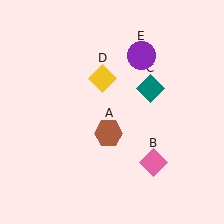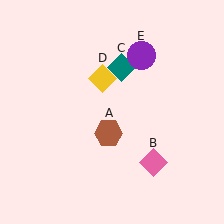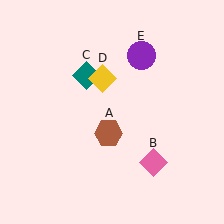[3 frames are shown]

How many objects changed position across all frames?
1 object changed position: teal diamond (object C).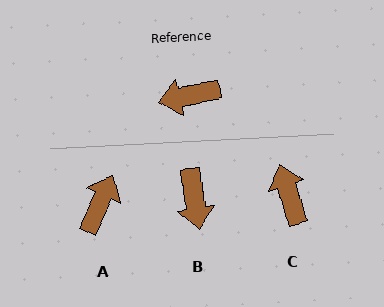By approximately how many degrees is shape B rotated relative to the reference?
Approximately 86 degrees counter-clockwise.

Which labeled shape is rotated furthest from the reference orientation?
A, about 126 degrees away.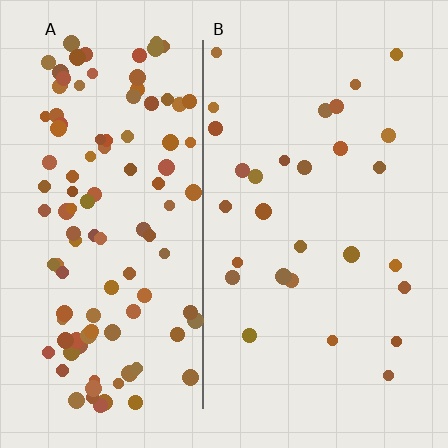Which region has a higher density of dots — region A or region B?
A (the left).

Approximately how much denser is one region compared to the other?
Approximately 3.9× — region A over region B.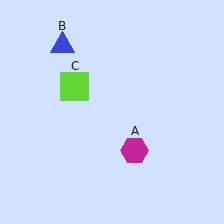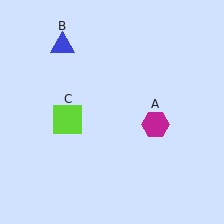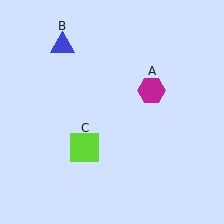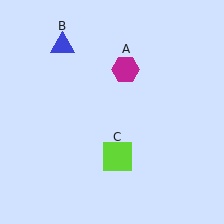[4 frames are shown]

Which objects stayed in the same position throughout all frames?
Blue triangle (object B) remained stationary.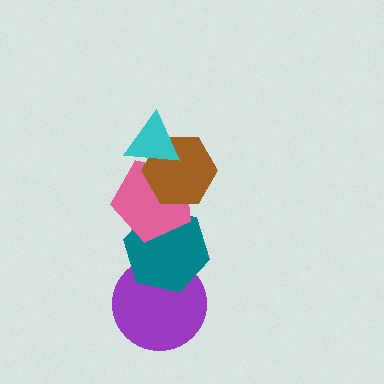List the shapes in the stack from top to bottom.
From top to bottom: the cyan triangle, the brown hexagon, the pink pentagon, the teal hexagon, the purple circle.